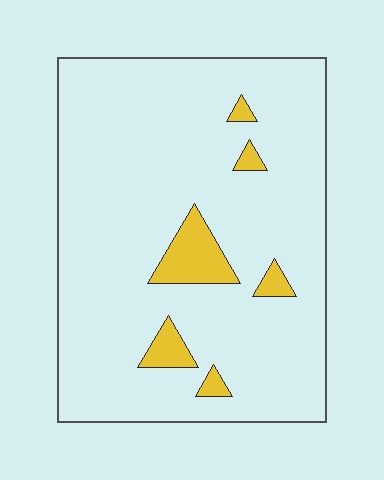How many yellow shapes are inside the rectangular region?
6.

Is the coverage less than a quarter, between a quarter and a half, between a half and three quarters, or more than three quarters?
Less than a quarter.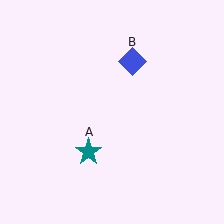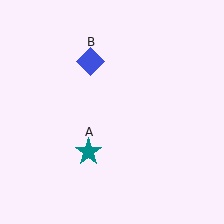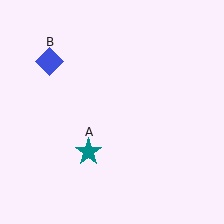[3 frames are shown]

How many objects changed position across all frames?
1 object changed position: blue diamond (object B).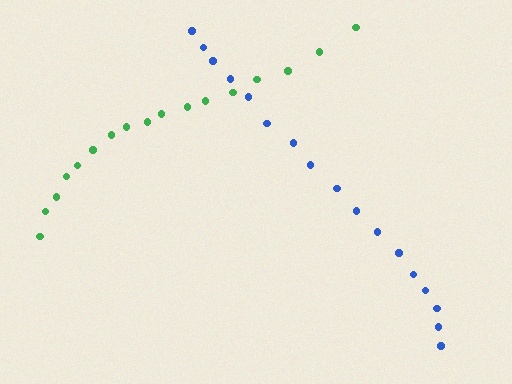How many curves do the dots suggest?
There are 2 distinct paths.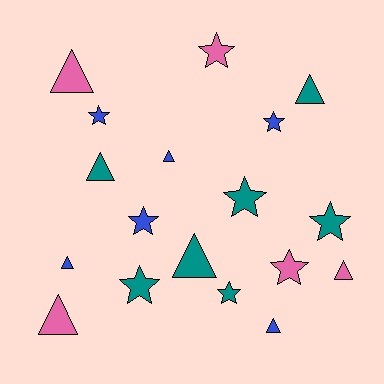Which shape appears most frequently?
Star, with 9 objects.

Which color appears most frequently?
Teal, with 7 objects.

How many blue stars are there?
There are 3 blue stars.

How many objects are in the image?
There are 18 objects.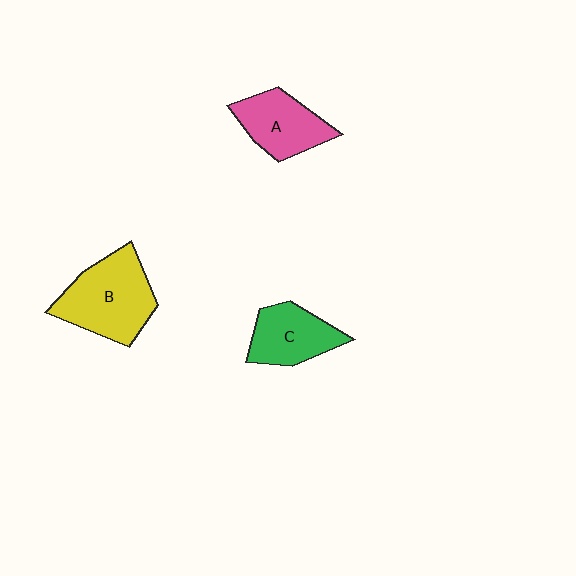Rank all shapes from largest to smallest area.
From largest to smallest: B (yellow), A (pink), C (green).